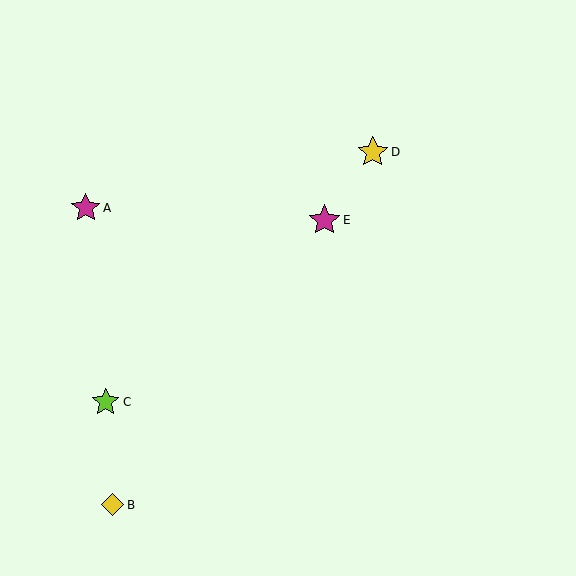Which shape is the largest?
The magenta star (labeled E) is the largest.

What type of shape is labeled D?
Shape D is a yellow star.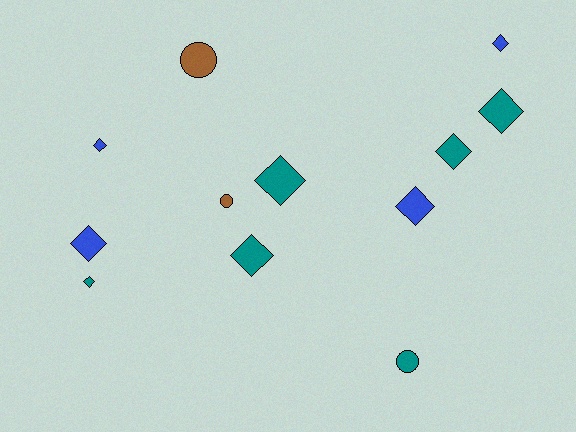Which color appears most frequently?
Teal, with 6 objects.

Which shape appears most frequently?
Diamond, with 9 objects.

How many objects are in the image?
There are 12 objects.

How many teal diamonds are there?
There are 5 teal diamonds.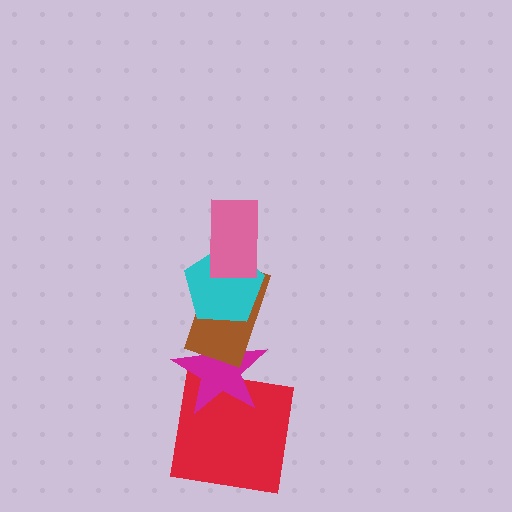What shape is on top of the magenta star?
The brown rectangle is on top of the magenta star.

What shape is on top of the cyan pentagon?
The pink rectangle is on top of the cyan pentagon.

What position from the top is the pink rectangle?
The pink rectangle is 1st from the top.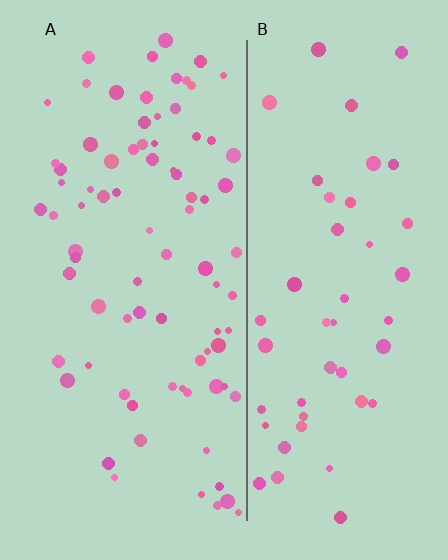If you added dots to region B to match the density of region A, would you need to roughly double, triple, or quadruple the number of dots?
Approximately double.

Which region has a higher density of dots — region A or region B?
A (the left).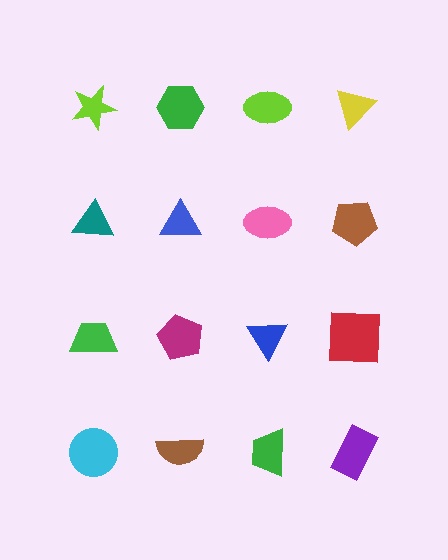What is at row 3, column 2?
A magenta pentagon.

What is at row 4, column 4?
A purple rectangle.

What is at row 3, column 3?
A blue triangle.